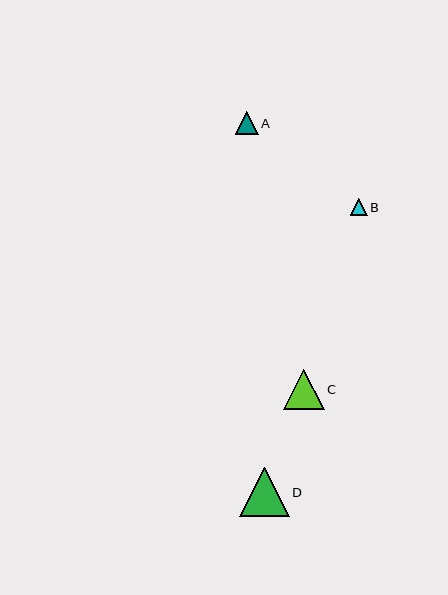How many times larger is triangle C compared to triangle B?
Triangle C is approximately 2.4 times the size of triangle B.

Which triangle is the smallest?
Triangle B is the smallest with a size of approximately 17 pixels.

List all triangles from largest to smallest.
From largest to smallest: D, C, A, B.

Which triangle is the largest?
Triangle D is the largest with a size of approximately 49 pixels.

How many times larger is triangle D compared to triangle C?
Triangle D is approximately 1.2 times the size of triangle C.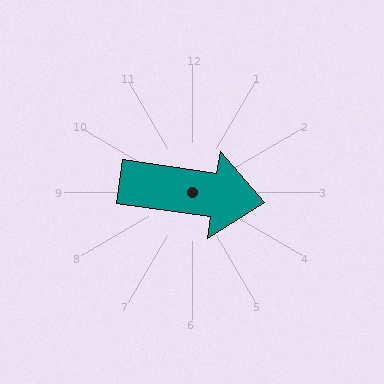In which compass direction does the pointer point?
East.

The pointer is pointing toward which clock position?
Roughly 3 o'clock.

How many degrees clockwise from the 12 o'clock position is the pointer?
Approximately 98 degrees.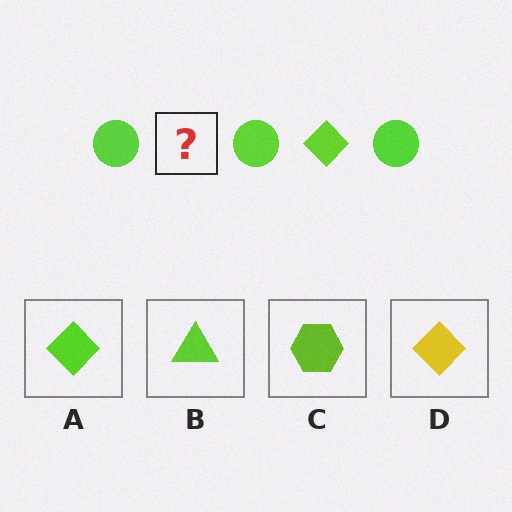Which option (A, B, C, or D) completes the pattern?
A.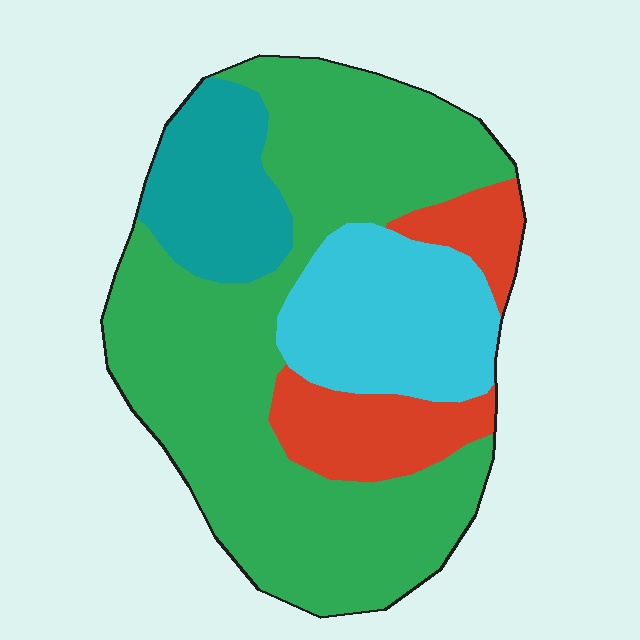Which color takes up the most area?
Green, at roughly 55%.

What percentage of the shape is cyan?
Cyan takes up about one sixth (1/6) of the shape.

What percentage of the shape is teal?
Teal takes up about one eighth (1/8) of the shape.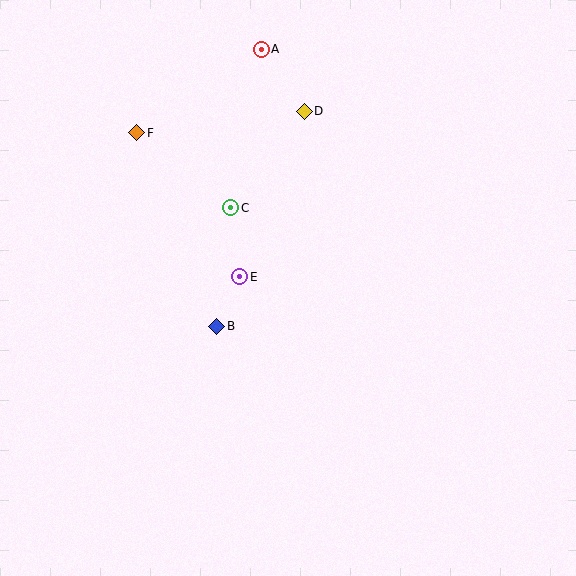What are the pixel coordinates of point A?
Point A is at (261, 49).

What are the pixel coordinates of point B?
Point B is at (217, 326).